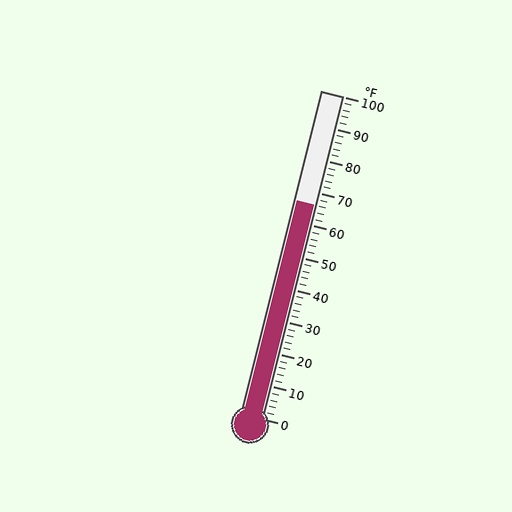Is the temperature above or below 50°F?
The temperature is above 50°F.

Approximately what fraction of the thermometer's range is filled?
The thermometer is filled to approximately 65% of its range.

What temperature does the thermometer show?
The thermometer shows approximately 66°F.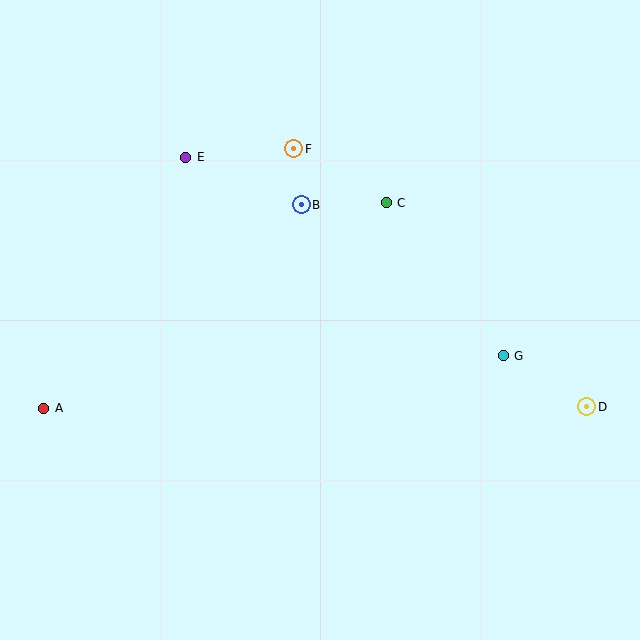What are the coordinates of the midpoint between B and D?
The midpoint between B and D is at (444, 306).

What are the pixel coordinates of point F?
Point F is at (294, 149).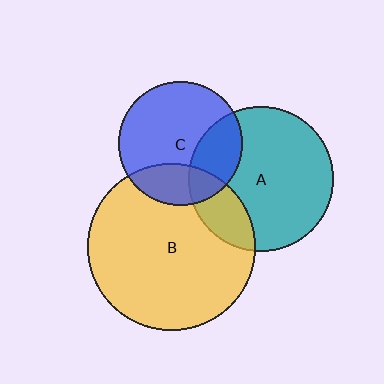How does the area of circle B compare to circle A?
Approximately 1.3 times.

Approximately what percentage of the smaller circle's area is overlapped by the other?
Approximately 20%.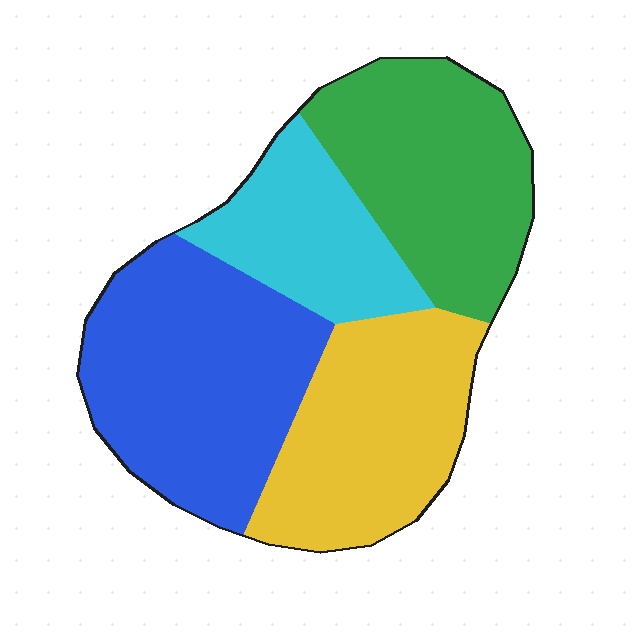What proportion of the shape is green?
Green takes up about one quarter (1/4) of the shape.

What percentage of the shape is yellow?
Yellow covers 25% of the shape.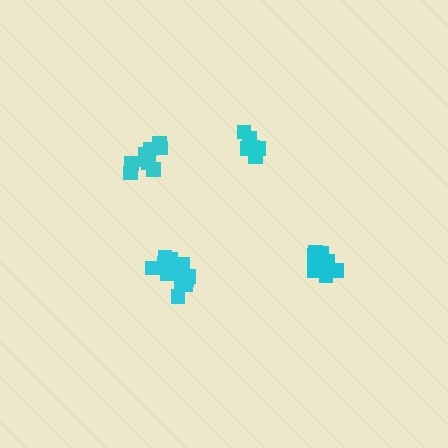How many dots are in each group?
Group 1: 11 dots, Group 2: 13 dots, Group 3: 8 dots, Group 4: 9 dots (41 total).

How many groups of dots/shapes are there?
There are 4 groups.